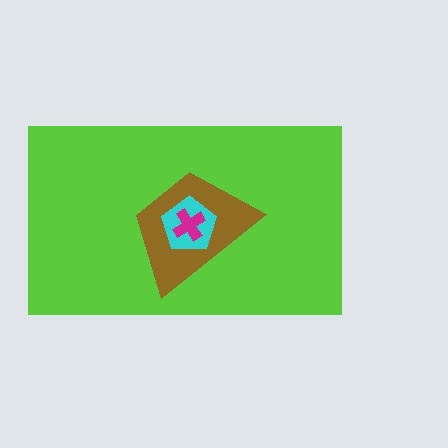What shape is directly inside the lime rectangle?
The brown trapezoid.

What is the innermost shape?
The magenta cross.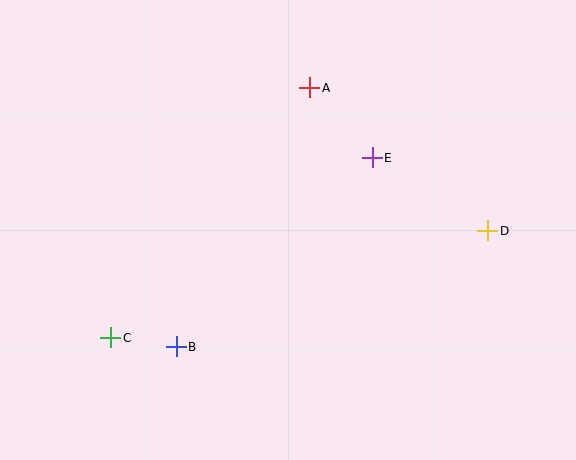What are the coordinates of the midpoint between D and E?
The midpoint between D and E is at (430, 194).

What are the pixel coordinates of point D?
Point D is at (488, 231).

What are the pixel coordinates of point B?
Point B is at (176, 347).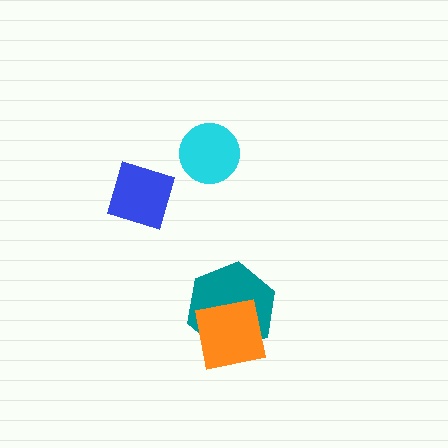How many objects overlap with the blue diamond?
0 objects overlap with the blue diamond.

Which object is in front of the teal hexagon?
The orange square is in front of the teal hexagon.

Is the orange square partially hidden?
No, no other shape covers it.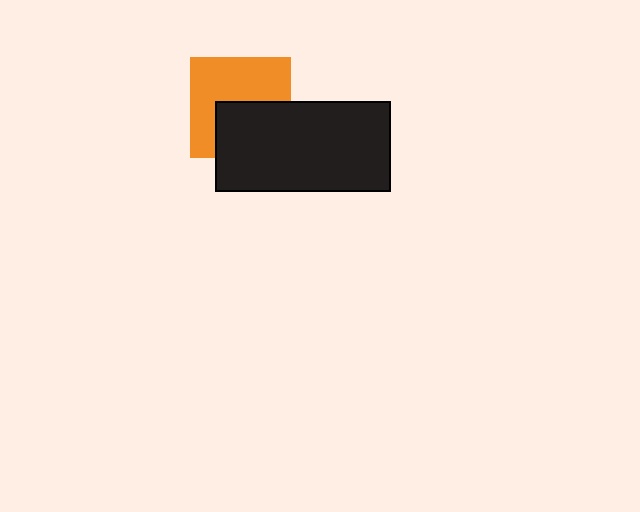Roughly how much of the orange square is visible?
About half of it is visible (roughly 58%).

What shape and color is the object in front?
The object in front is a black rectangle.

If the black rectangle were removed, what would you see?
You would see the complete orange square.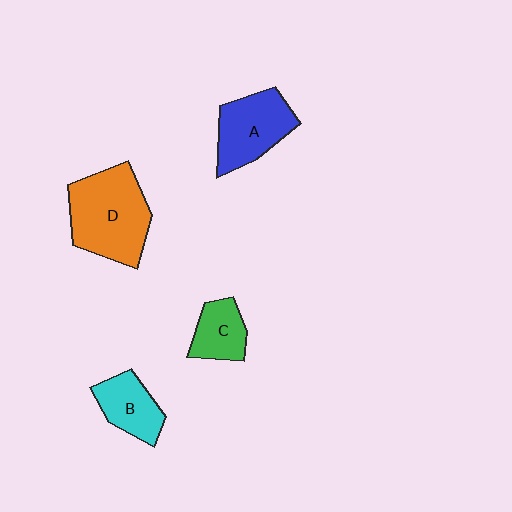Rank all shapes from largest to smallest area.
From largest to smallest: D (orange), A (blue), B (cyan), C (green).